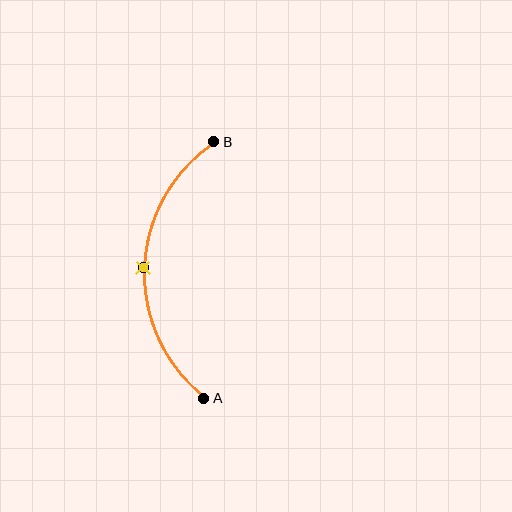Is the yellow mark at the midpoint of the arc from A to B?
Yes. The yellow mark lies on the arc at equal arc-length from both A and B — it is the arc midpoint.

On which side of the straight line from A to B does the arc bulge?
The arc bulges to the left of the straight line connecting A and B.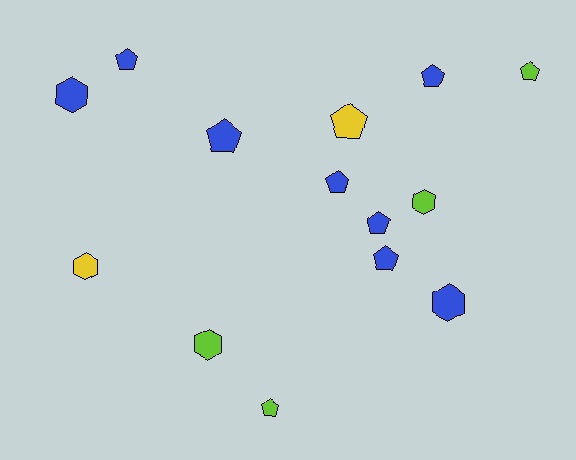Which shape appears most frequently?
Pentagon, with 9 objects.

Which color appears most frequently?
Blue, with 8 objects.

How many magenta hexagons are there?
There are no magenta hexagons.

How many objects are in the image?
There are 14 objects.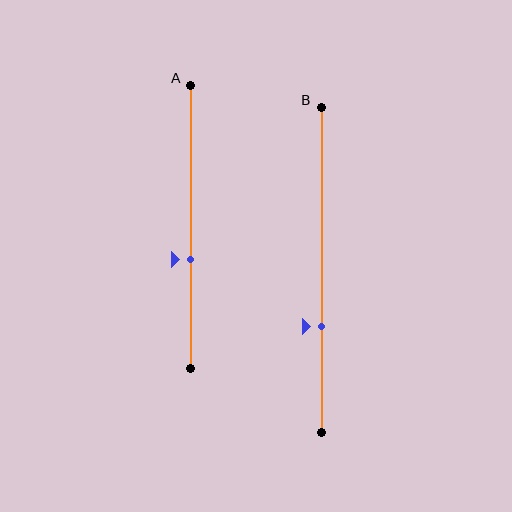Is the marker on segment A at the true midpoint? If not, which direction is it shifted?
No, the marker on segment A is shifted downward by about 11% of the segment length.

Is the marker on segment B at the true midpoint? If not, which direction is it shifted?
No, the marker on segment B is shifted downward by about 17% of the segment length.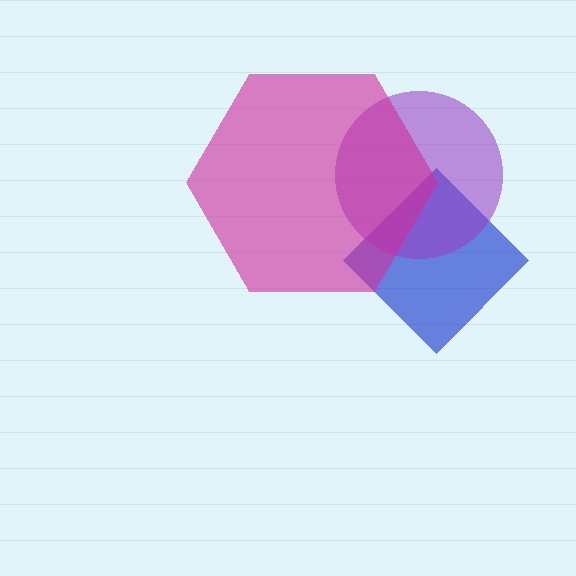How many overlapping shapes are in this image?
There are 3 overlapping shapes in the image.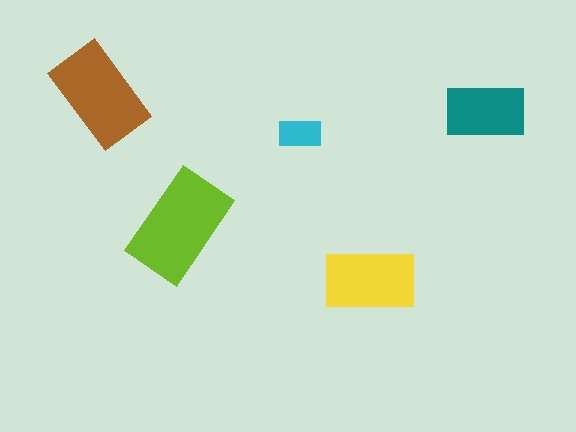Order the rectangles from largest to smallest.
the lime one, the brown one, the yellow one, the teal one, the cyan one.